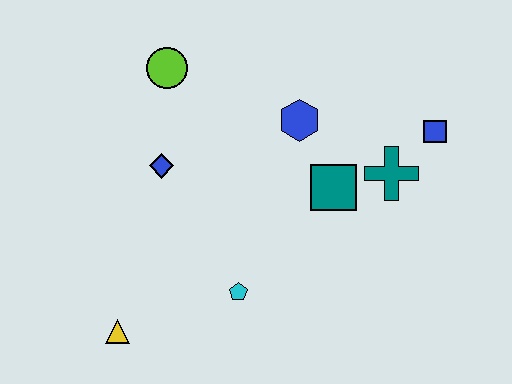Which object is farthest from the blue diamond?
The blue square is farthest from the blue diamond.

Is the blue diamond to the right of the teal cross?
No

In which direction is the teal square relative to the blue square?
The teal square is to the left of the blue square.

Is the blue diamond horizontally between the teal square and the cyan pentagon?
No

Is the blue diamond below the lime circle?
Yes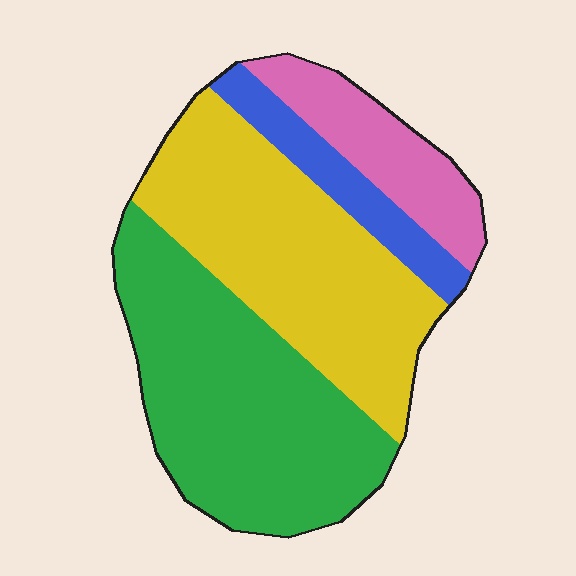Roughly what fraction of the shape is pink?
Pink covers about 15% of the shape.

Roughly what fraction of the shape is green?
Green covers roughly 40% of the shape.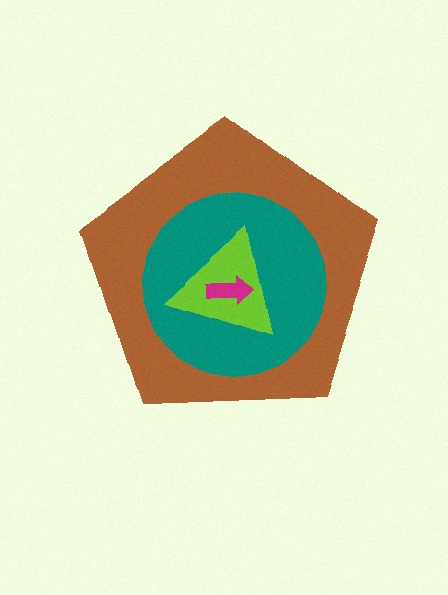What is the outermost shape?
The brown pentagon.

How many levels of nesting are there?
4.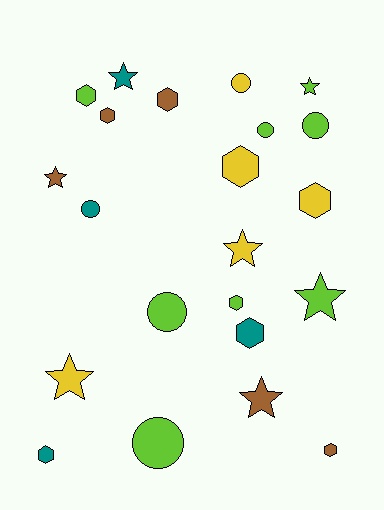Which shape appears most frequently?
Hexagon, with 9 objects.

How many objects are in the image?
There are 22 objects.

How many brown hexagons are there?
There are 3 brown hexagons.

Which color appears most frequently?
Lime, with 8 objects.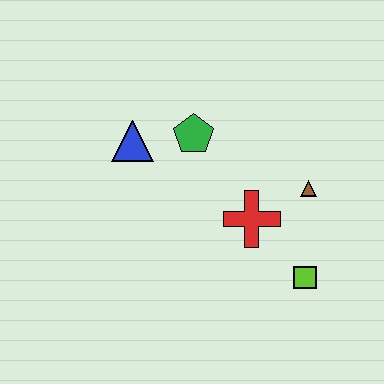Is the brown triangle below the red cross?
No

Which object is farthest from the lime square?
The blue triangle is farthest from the lime square.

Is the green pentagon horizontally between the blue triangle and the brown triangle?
Yes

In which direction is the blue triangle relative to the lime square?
The blue triangle is to the left of the lime square.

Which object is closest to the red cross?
The brown triangle is closest to the red cross.